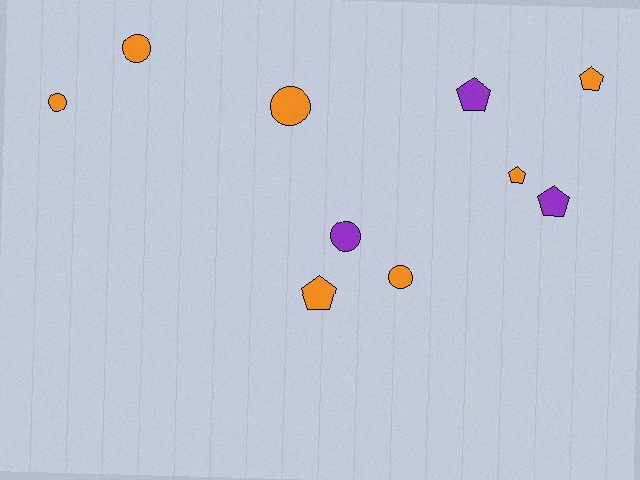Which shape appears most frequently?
Circle, with 5 objects.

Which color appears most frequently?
Orange, with 7 objects.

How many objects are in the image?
There are 10 objects.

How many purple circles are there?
There is 1 purple circle.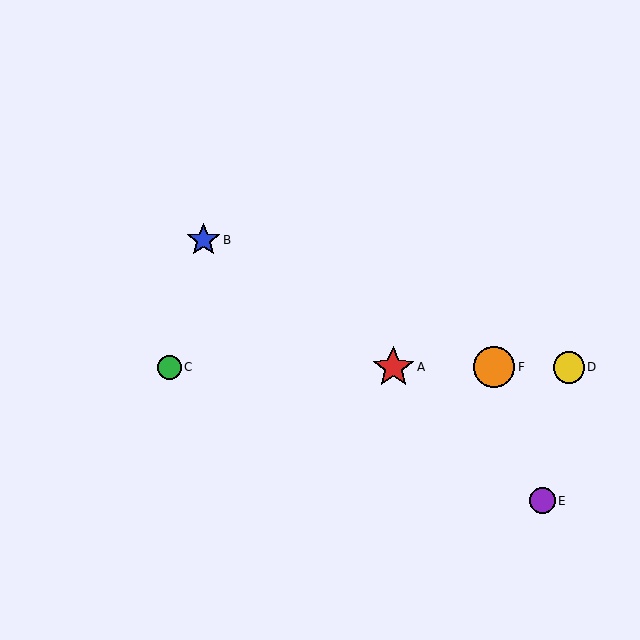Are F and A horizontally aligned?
Yes, both are at y≈367.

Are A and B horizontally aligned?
No, A is at y≈367 and B is at y≈240.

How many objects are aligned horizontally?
4 objects (A, C, D, F) are aligned horizontally.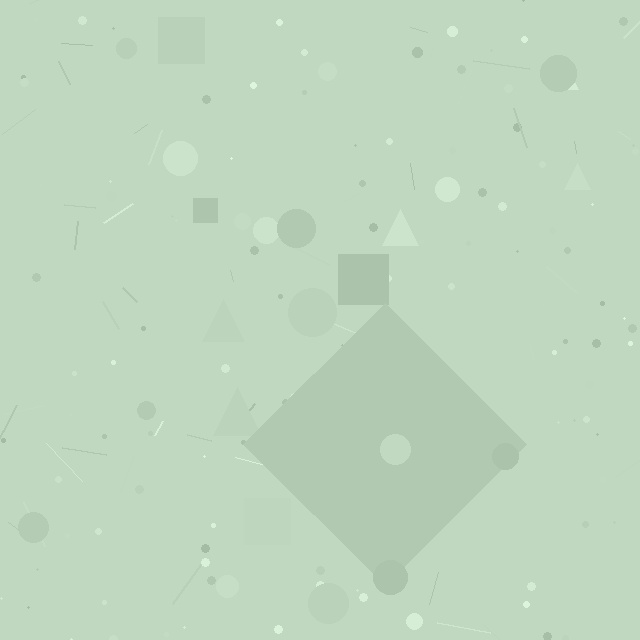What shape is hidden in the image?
A diamond is hidden in the image.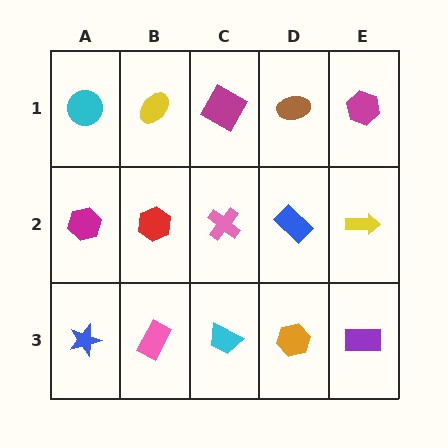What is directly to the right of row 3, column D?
A purple rectangle.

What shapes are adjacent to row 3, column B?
A red hexagon (row 2, column B), a blue star (row 3, column A), a cyan trapezoid (row 3, column C).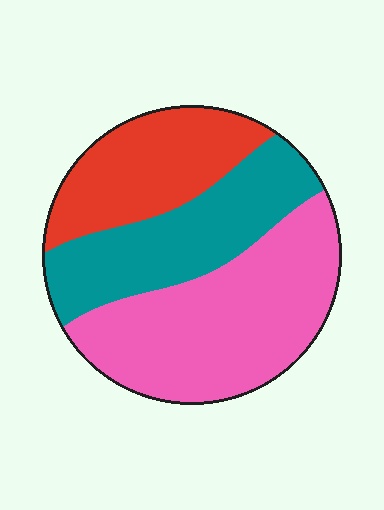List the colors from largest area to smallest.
From largest to smallest: pink, teal, red.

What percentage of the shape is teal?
Teal covers about 30% of the shape.